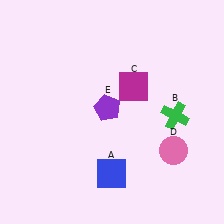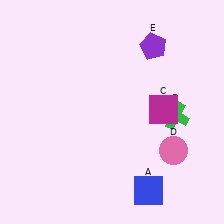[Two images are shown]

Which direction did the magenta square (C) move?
The magenta square (C) moved right.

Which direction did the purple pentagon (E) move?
The purple pentagon (E) moved up.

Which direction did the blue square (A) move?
The blue square (A) moved right.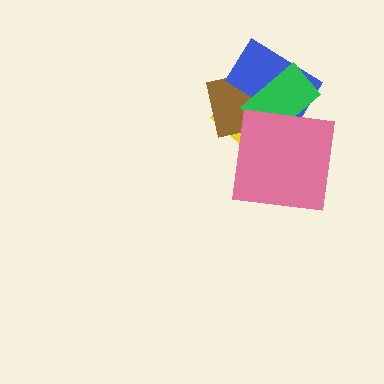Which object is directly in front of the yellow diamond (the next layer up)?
The brown square is directly in front of the yellow diamond.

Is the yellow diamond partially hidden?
Yes, it is partially covered by another shape.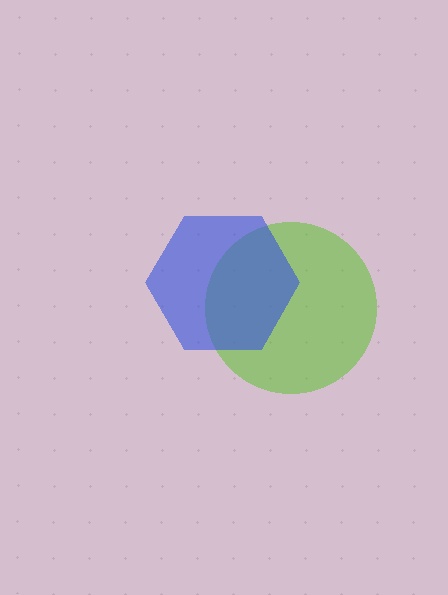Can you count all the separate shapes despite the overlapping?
Yes, there are 2 separate shapes.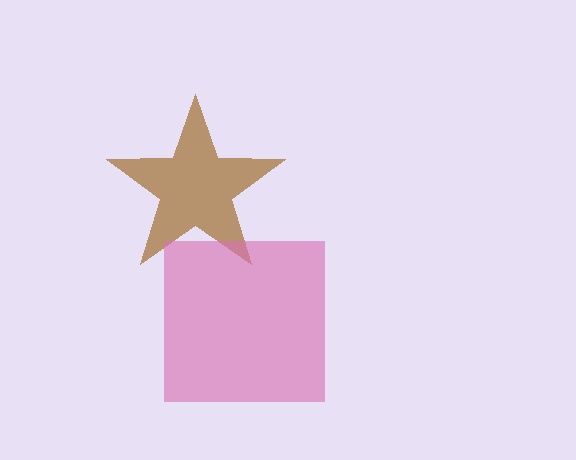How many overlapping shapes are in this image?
There are 2 overlapping shapes in the image.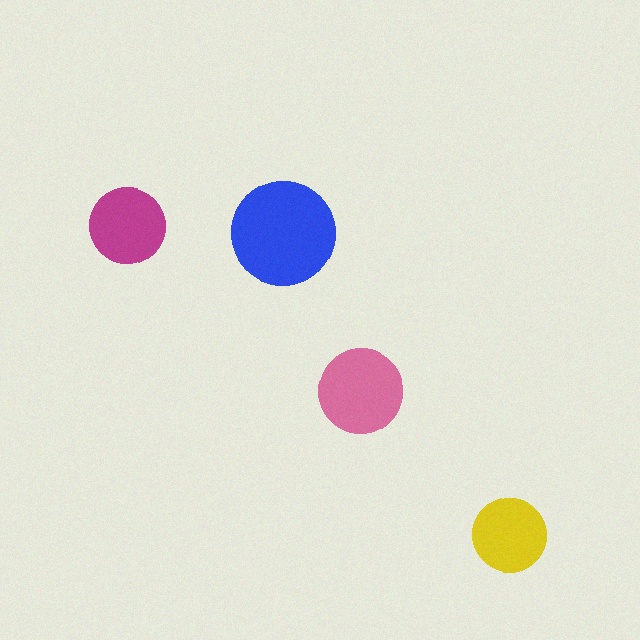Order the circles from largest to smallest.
the blue one, the pink one, the magenta one, the yellow one.